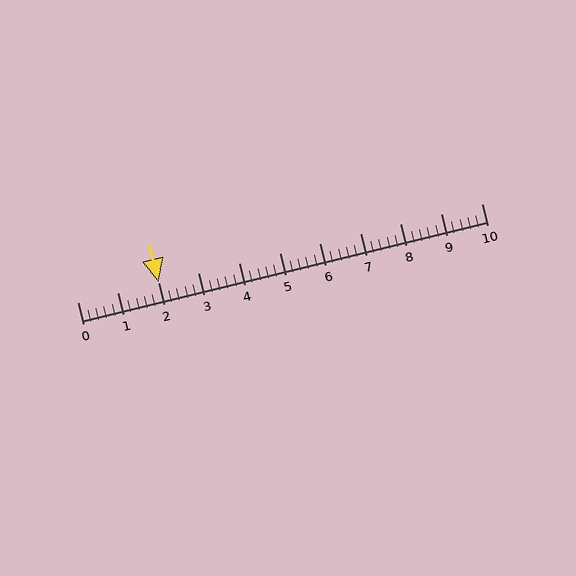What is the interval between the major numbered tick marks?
The major tick marks are spaced 1 units apart.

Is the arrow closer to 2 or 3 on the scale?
The arrow is closer to 2.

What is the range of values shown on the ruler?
The ruler shows values from 0 to 10.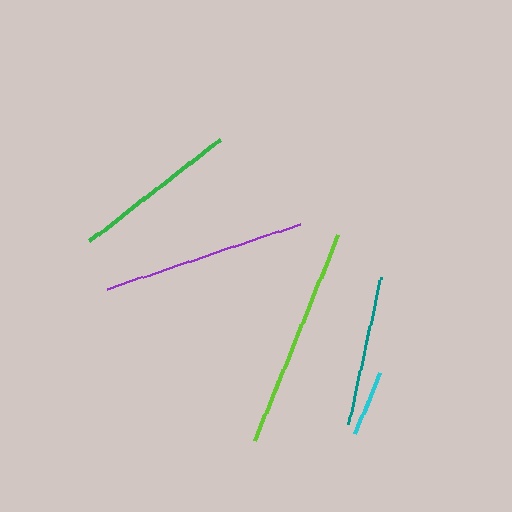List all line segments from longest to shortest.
From longest to shortest: lime, purple, green, teal, cyan.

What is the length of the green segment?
The green segment is approximately 165 pixels long.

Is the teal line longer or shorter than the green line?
The green line is longer than the teal line.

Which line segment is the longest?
The lime line is the longest at approximately 222 pixels.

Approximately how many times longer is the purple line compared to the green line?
The purple line is approximately 1.2 times the length of the green line.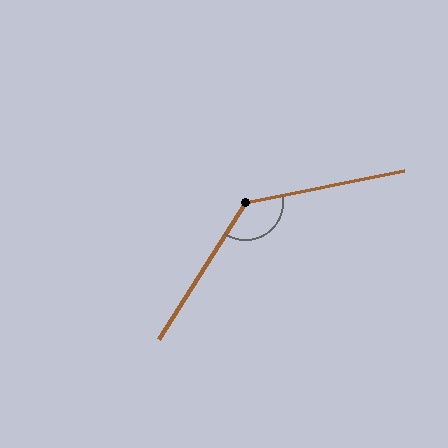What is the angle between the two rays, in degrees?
Approximately 134 degrees.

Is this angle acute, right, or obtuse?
It is obtuse.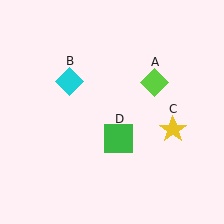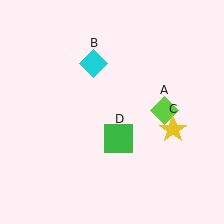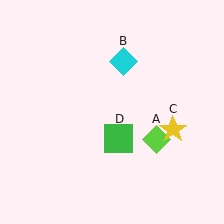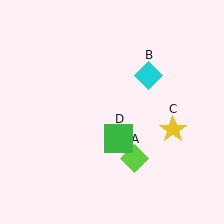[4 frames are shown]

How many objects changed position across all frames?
2 objects changed position: lime diamond (object A), cyan diamond (object B).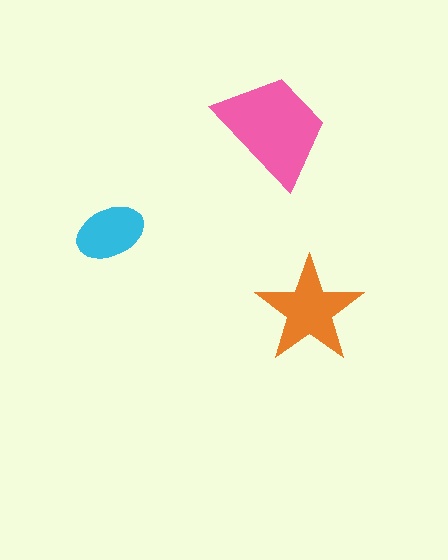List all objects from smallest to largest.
The cyan ellipse, the orange star, the pink trapezoid.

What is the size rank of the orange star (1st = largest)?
2nd.